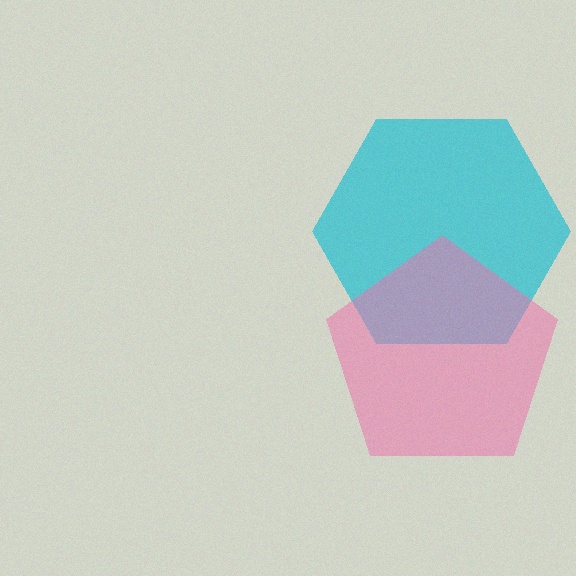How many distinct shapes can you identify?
There are 2 distinct shapes: a cyan hexagon, a pink pentagon.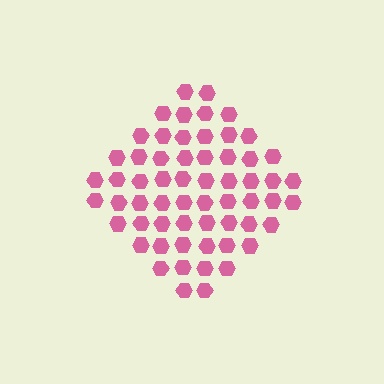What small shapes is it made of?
It is made of small hexagons.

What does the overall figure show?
The overall figure shows a diamond.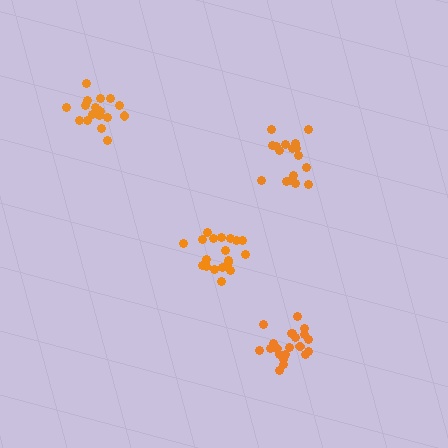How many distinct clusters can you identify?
There are 4 distinct clusters.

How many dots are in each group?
Group 1: 20 dots, Group 2: 17 dots, Group 3: 19 dots, Group 4: 21 dots (77 total).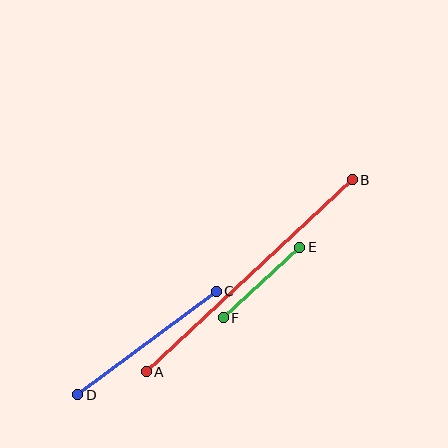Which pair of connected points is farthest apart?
Points A and B are farthest apart.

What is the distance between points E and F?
The distance is approximately 104 pixels.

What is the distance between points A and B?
The distance is approximately 282 pixels.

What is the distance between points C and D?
The distance is approximately 173 pixels.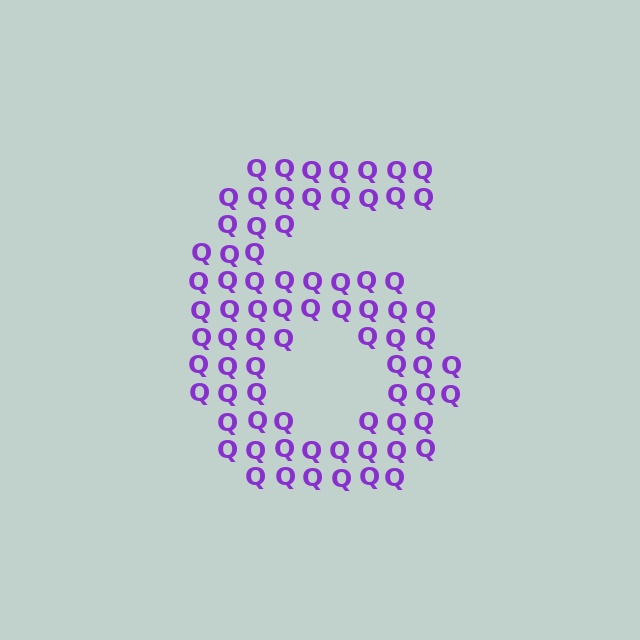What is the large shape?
The large shape is the digit 6.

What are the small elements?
The small elements are letter Q's.